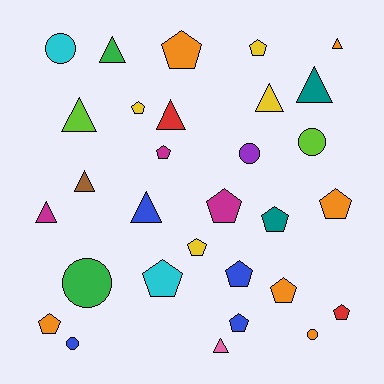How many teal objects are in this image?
There are 2 teal objects.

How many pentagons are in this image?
There are 14 pentagons.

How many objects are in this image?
There are 30 objects.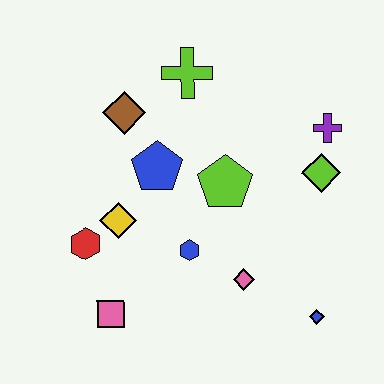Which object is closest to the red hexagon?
The yellow diamond is closest to the red hexagon.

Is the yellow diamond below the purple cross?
Yes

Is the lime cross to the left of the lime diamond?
Yes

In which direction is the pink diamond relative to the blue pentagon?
The pink diamond is below the blue pentagon.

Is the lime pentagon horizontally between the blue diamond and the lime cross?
Yes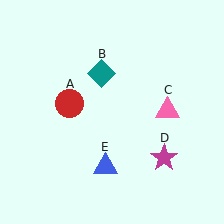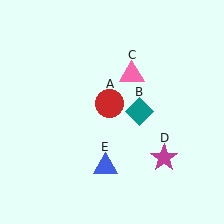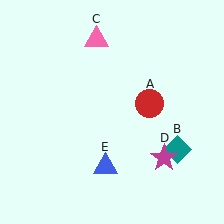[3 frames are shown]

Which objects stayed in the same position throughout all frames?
Magenta star (object D) and blue triangle (object E) remained stationary.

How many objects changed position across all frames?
3 objects changed position: red circle (object A), teal diamond (object B), pink triangle (object C).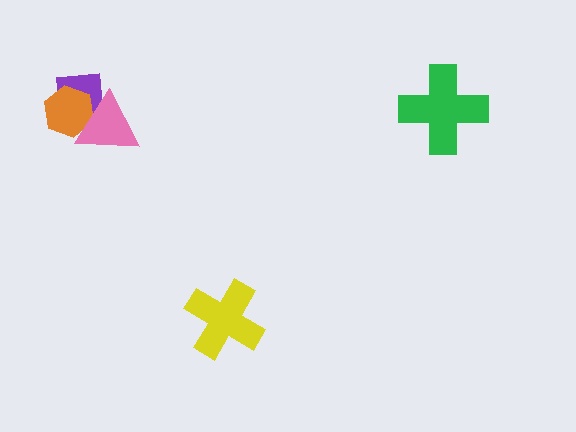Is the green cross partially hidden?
No, no other shape covers it.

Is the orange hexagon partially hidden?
Yes, it is partially covered by another shape.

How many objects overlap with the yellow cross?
0 objects overlap with the yellow cross.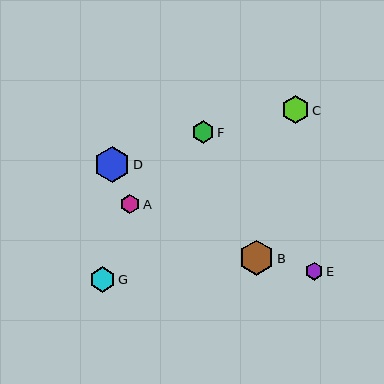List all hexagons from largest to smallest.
From largest to smallest: D, B, C, G, F, A, E.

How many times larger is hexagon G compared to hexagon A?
Hexagon G is approximately 1.3 times the size of hexagon A.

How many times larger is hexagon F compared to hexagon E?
Hexagon F is approximately 1.3 times the size of hexagon E.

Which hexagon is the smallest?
Hexagon E is the smallest with a size of approximately 18 pixels.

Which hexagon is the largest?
Hexagon D is the largest with a size of approximately 36 pixels.